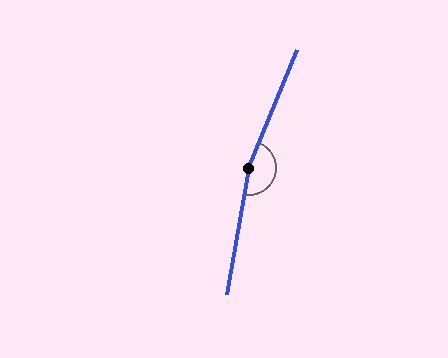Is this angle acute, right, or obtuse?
It is obtuse.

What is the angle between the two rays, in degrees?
Approximately 167 degrees.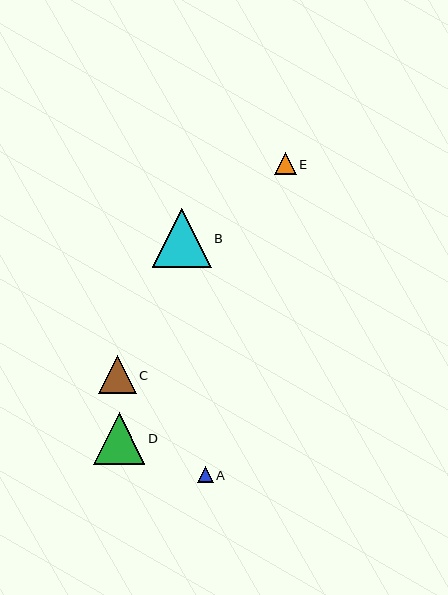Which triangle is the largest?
Triangle B is the largest with a size of approximately 59 pixels.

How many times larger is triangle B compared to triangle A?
Triangle B is approximately 3.7 times the size of triangle A.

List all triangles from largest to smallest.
From largest to smallest: B, D, C, E, A.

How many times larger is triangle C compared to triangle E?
Triangle C is approximately 1.7 times the size of triangle E.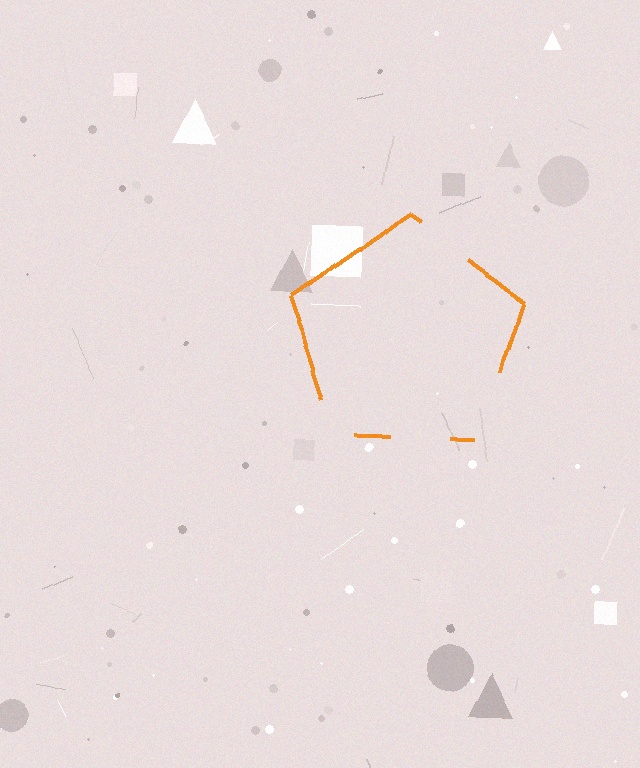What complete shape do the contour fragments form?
The contour fragments form a pentagon.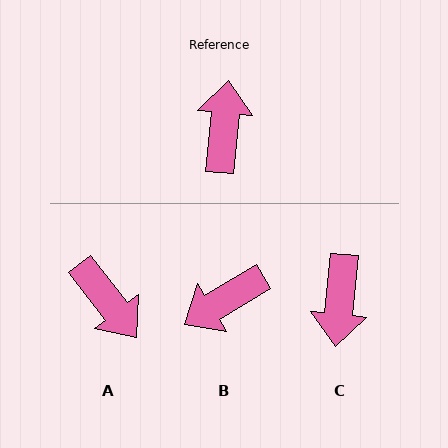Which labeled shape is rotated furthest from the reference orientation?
C, about 179 degrees away.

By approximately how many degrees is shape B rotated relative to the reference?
Approximately 126 degrees counter-clockwise.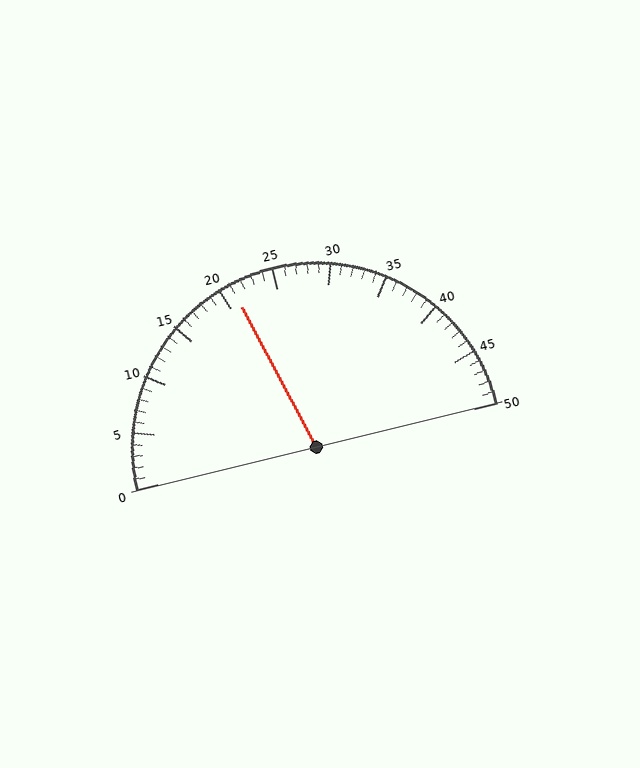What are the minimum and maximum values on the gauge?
The gauge ranges from 0 to 50.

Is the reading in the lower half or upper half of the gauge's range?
The reading is in the lower half of the range (0 to 50).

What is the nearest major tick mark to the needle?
The nearest major tick mark is 20.